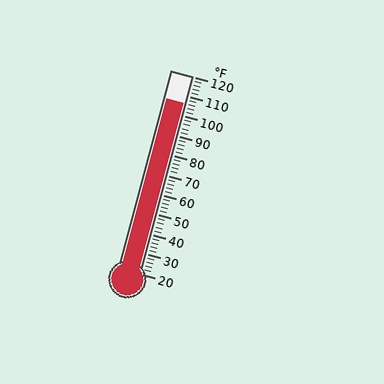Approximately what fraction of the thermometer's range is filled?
The thermometer is filled to approximately 85% of its range.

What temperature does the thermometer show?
The thermometer shows approximately 106°F.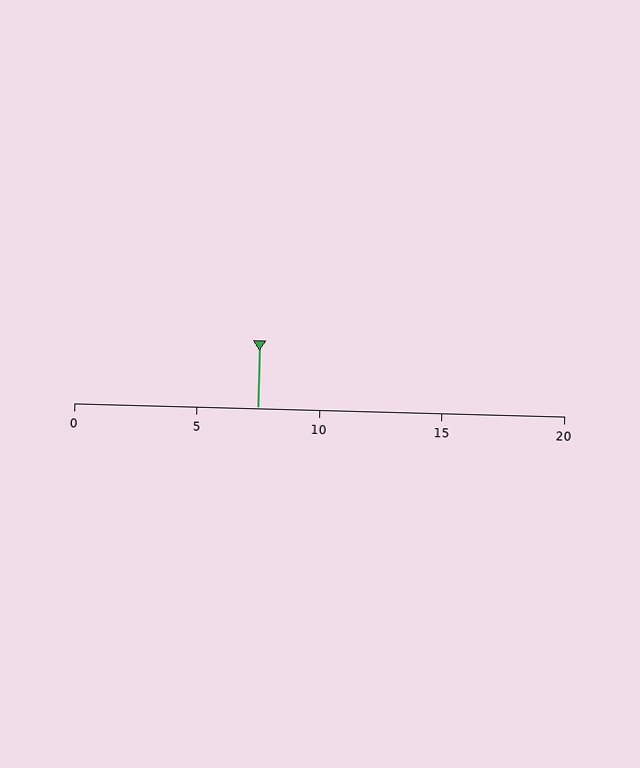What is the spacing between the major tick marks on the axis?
The major ticks are spaced 5 apart.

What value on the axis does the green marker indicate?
The marker indicates approximately 7.5.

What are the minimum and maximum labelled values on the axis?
The axis runs from 0 to 20.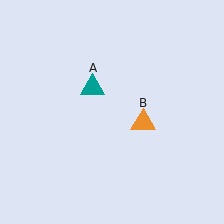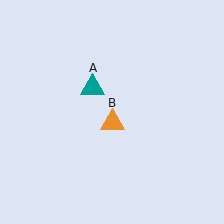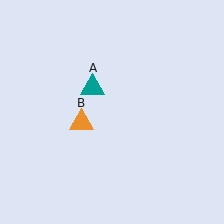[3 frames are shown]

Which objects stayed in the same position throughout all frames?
Teal triangle (object A) remained stationary.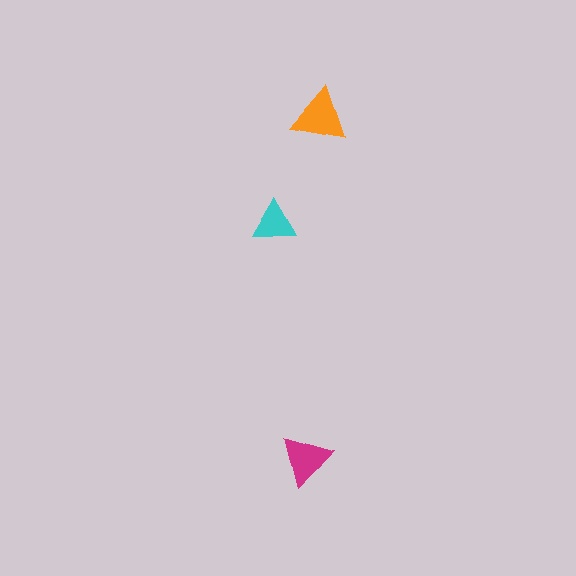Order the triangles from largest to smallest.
the orange one, the magenta one, the cyan one.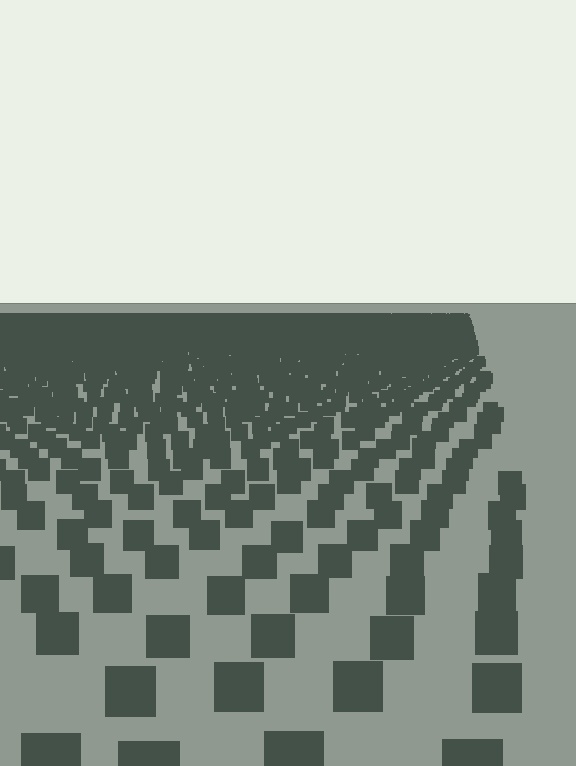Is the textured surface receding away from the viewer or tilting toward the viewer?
The surface is receding away from the viewer. Texture elements get smaller and denser toward the top.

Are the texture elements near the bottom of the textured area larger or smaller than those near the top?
Larger. Near the bottom, elements are closer to the viewer and appear at a bigger on-screen size.